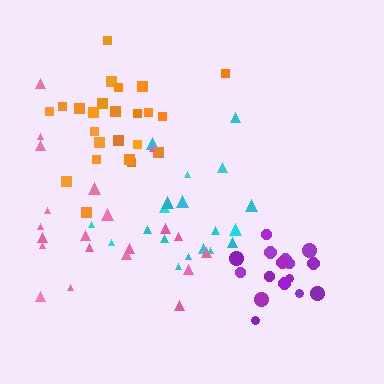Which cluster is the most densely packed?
Purple.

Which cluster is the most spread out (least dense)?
Pink.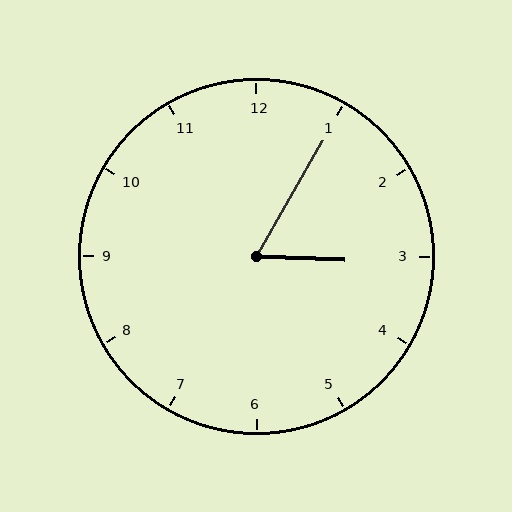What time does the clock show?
3:05.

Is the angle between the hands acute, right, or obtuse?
It is acute.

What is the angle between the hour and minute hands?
Approximately 62 degrees.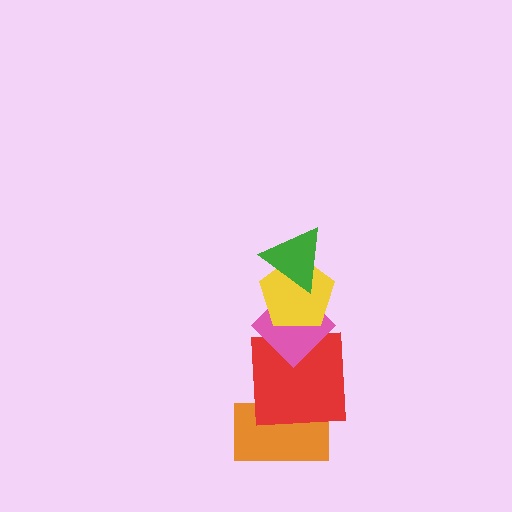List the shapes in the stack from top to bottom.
From top to bottom: the green triangle, the yellow pentagon, the pink diamond, the red square, the orange rectangle.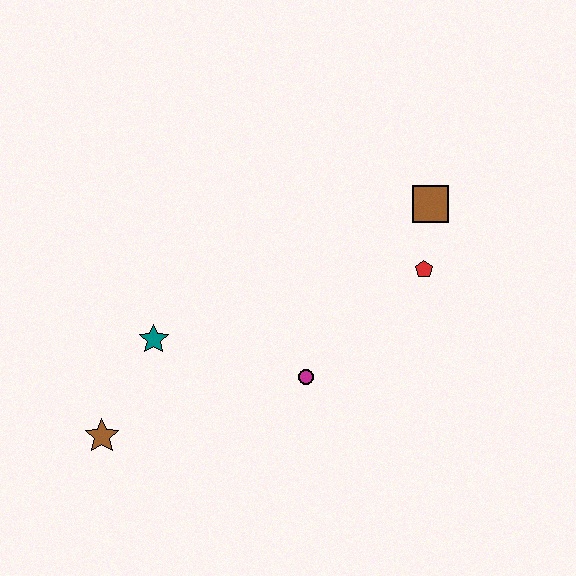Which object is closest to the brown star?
The teal star is closest to the brown star.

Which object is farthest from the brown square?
The brown star is farthest from the brown square.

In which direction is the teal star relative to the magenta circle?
The teal star is to the left of the magenta circle.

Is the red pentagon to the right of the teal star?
Yes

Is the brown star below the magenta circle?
Yes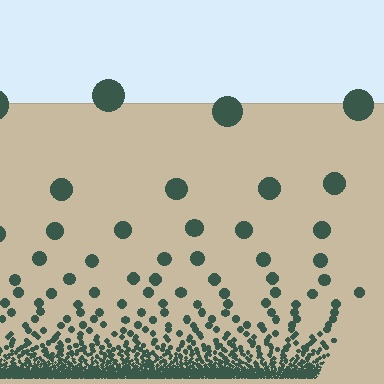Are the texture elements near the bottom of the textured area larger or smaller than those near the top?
Smaller. The gradient is inverted — elements near the bottom are smaller and denser.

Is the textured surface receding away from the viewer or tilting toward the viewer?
The surface appears to tilt toward the viewer. Texture elements get larger and sparser toward the top.